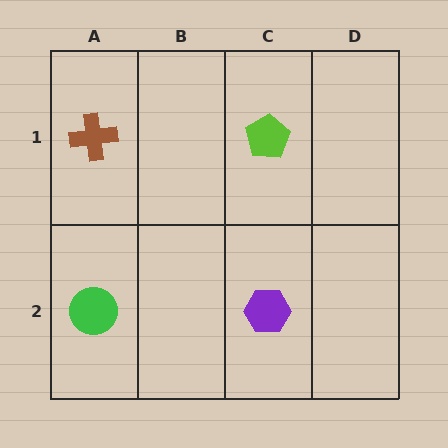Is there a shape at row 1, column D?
No, that cell is empty.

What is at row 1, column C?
A lime pentagon.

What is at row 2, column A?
A green circle.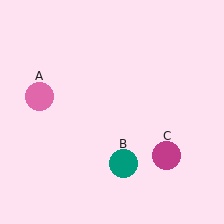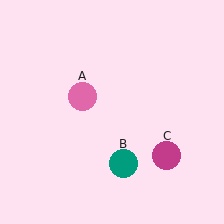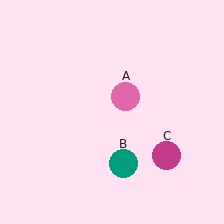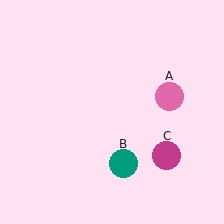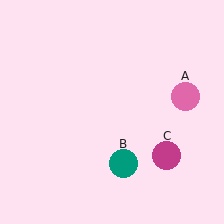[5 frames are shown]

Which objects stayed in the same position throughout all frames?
Teal circle (object B) and magenta circle (object C) remained stationary.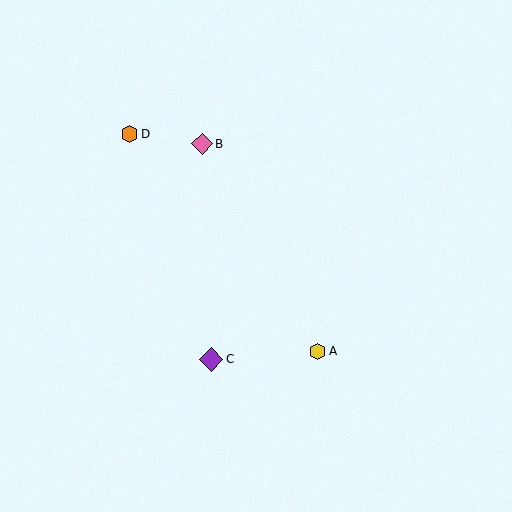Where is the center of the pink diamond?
The center of the pink diamond is at (202, 144).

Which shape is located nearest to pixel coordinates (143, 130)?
The orange hexagon (labeled D) at (129, 134) is nearest to that location.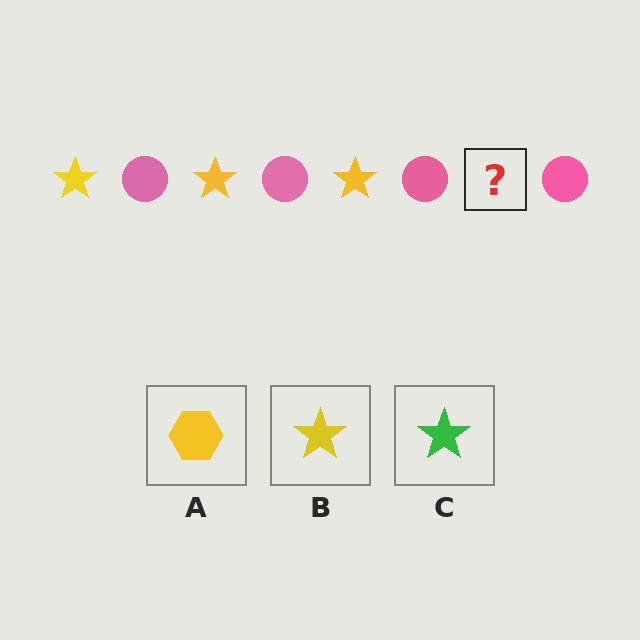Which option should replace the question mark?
Option B.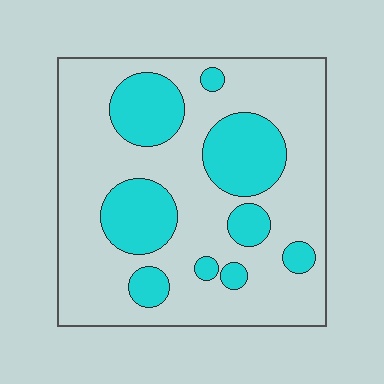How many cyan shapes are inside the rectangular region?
9.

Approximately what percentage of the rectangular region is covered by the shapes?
Approximately 30%.